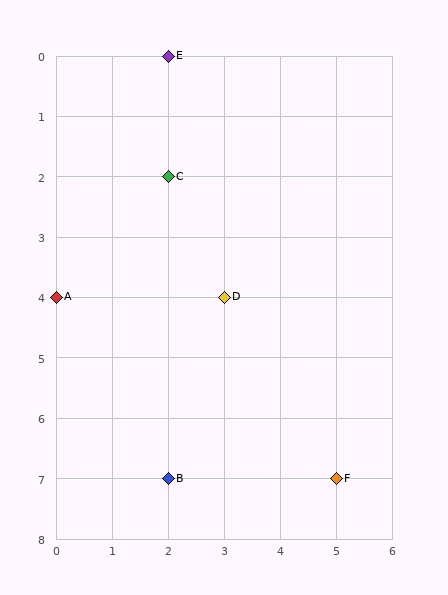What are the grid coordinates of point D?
Point D is at grid coordinates (3, 4).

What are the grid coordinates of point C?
Point C is at grid coordinates (2, 2).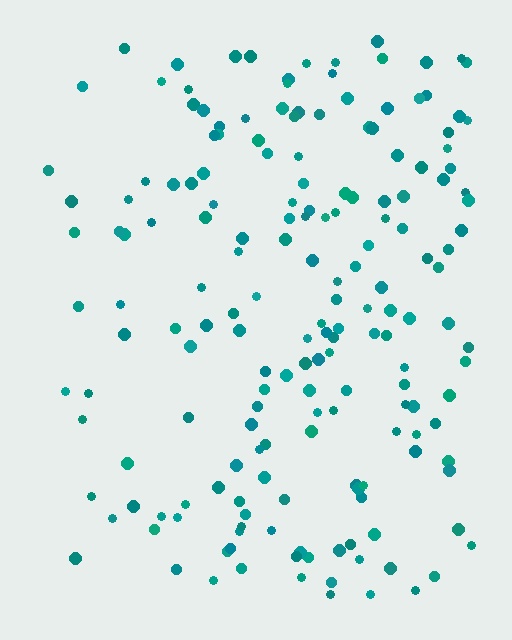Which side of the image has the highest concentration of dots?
The right.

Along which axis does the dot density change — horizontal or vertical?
Horizontal.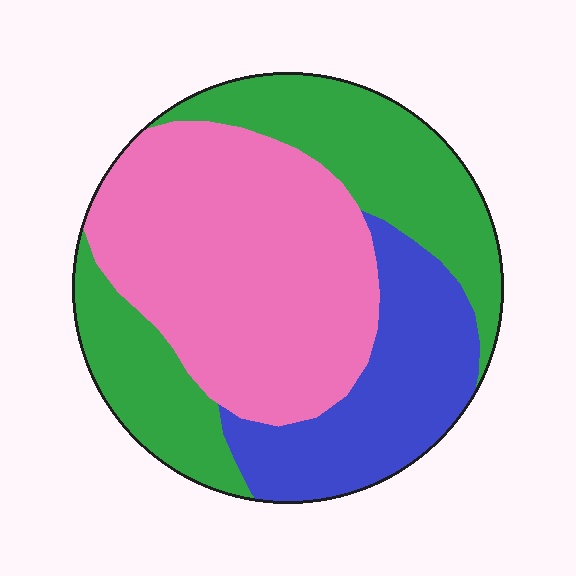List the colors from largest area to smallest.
From largest to smallest: pink, green, blue.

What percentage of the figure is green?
Green takes up about one third (1/3) of the figure.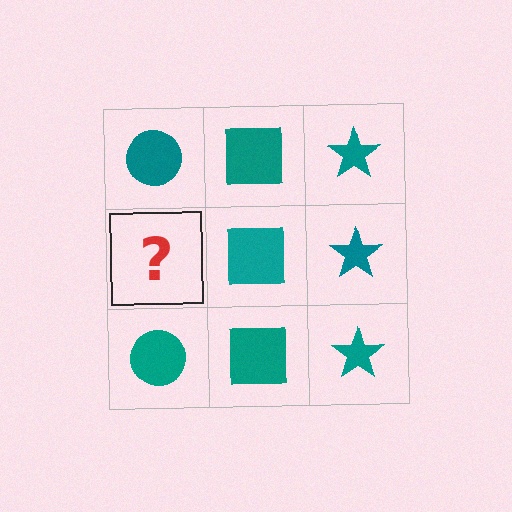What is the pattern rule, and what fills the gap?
The rule is that each column has a consistent shape. The gap should be filled with a teal circle.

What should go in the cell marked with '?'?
The missing cell should contain a teal circle.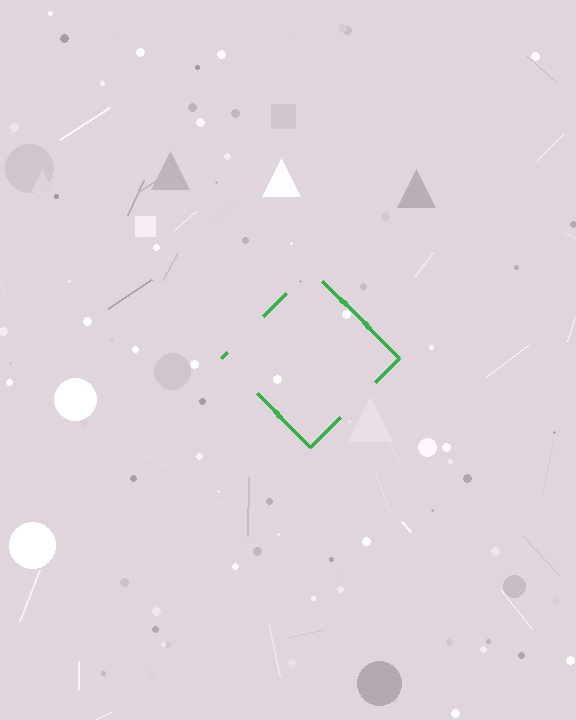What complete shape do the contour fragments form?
The contour fragments form a diamond.